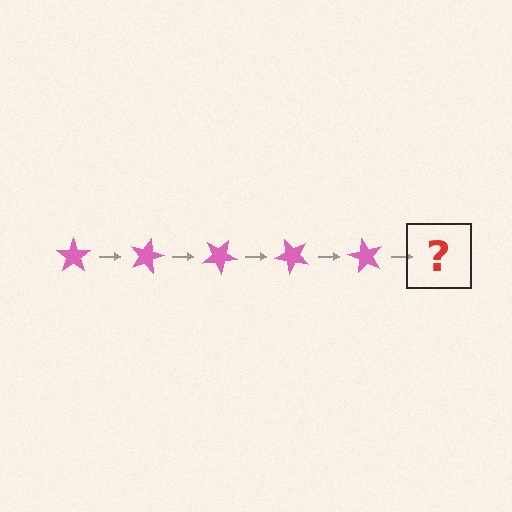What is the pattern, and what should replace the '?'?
The pattern is that the star rotates 15 degrees each step. The '?' should be a pink star rotated 75 degrees.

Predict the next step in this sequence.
The next step is a pink star rotated 75 degrees.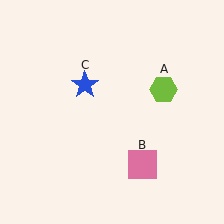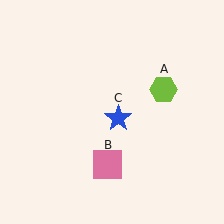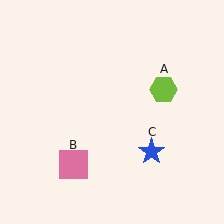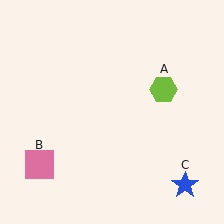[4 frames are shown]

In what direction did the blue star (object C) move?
The blue star (object C) moved down and to the right.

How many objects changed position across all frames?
2 objects changed position: pink square (object B), blue star (object C).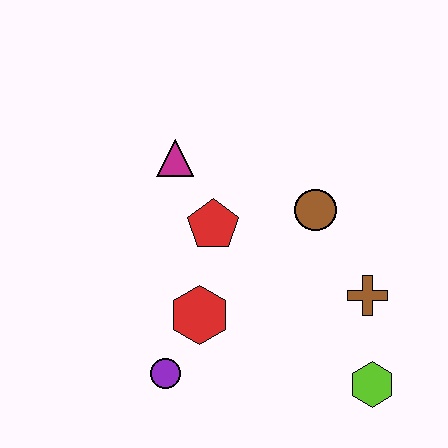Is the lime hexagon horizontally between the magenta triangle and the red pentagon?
No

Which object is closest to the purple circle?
The red hexagon is closest to the purple circle.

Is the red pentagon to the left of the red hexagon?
No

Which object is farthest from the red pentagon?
The lime hexagon is farthest from the red pentagon.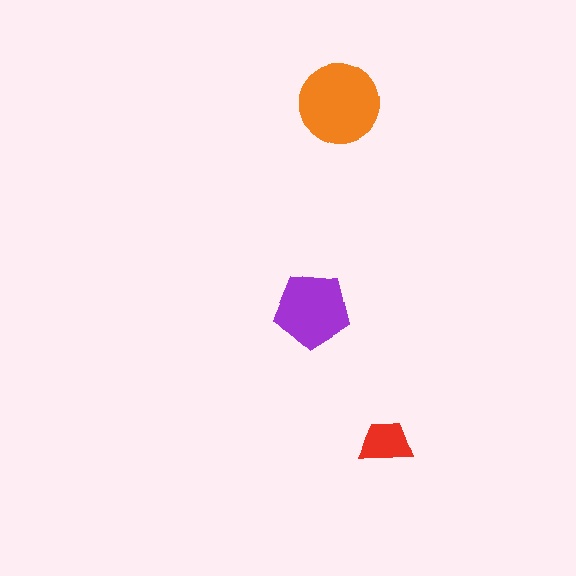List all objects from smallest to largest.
The red trapezoid, the purple pentagon, the orange circle.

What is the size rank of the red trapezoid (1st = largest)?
3rd.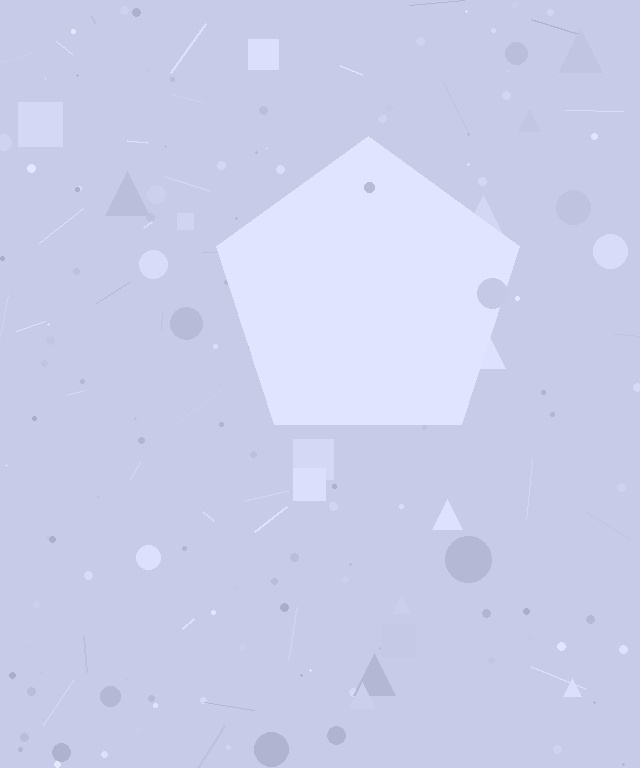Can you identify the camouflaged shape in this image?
The camouflaged shape is a pentagon.